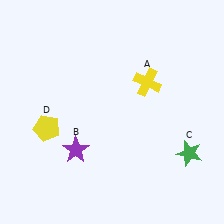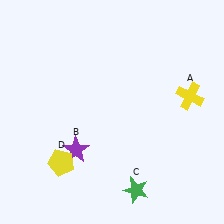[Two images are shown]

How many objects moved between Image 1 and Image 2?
3 objects moved between the two images.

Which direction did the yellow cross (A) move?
The yellow cross (A) moved right.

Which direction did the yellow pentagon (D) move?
The yellow pentagon (D) moved down.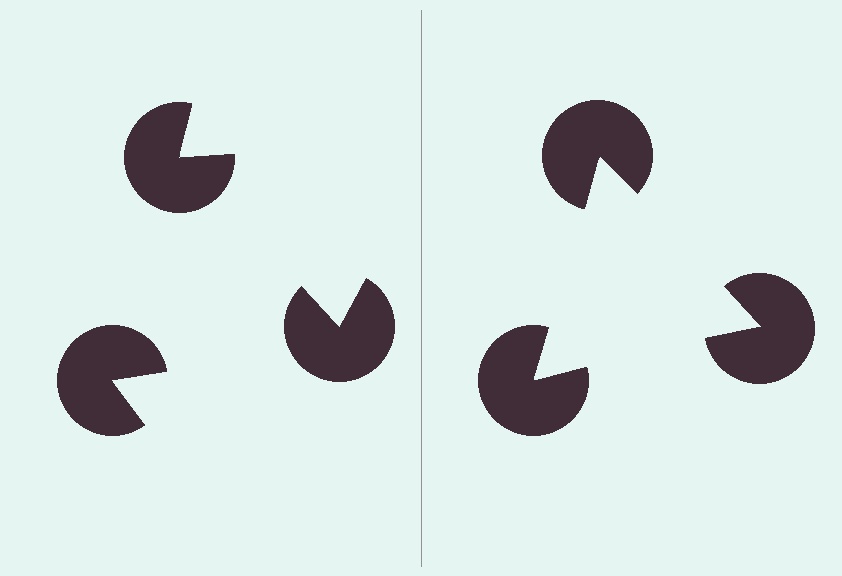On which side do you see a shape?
An illusory triangle appears on the right side. On the left side the wedge cuts are rotated, so no coherent shape forms.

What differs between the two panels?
The pac-man discs are positioned identically on both sides; only the wedge orientations differ. On the right they align to a triangle; on the left they are misaligned.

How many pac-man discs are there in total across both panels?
6 — 3 on each side.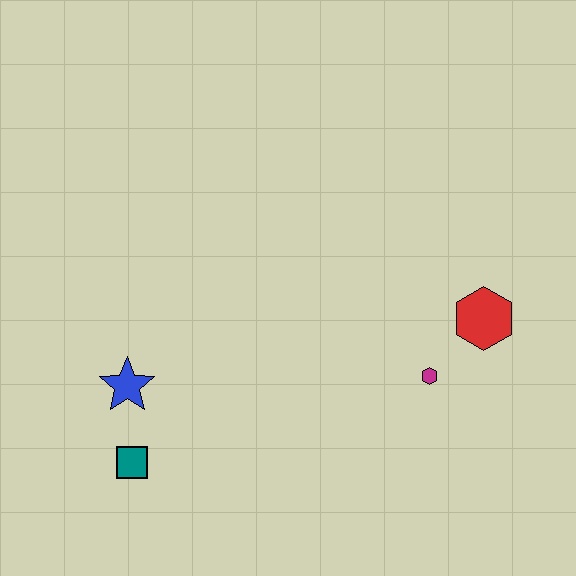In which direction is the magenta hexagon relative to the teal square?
The magenta hexagon is to the right of the teal square.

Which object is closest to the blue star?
The teal square is closest to the blue star.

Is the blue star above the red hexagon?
No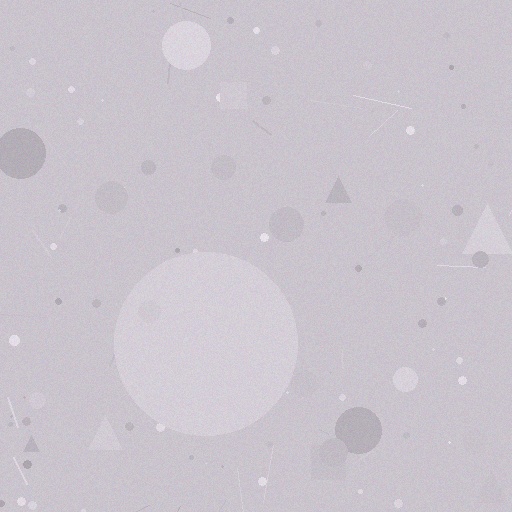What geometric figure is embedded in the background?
A circle is embedded in the background.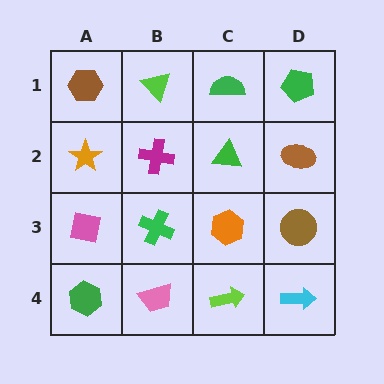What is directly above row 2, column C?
A green semicircle.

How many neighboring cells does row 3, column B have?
4.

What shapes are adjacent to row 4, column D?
A brown circle (row 3, column D), a lime arrow (row 4, column C).